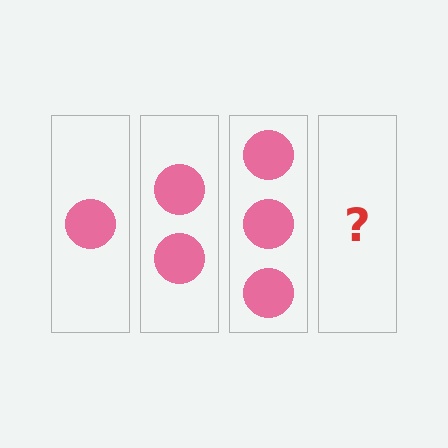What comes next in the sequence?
The next element should be 4 circles.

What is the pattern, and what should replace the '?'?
The pattern is that each step adds one more circle. The '?' should be 4 circles.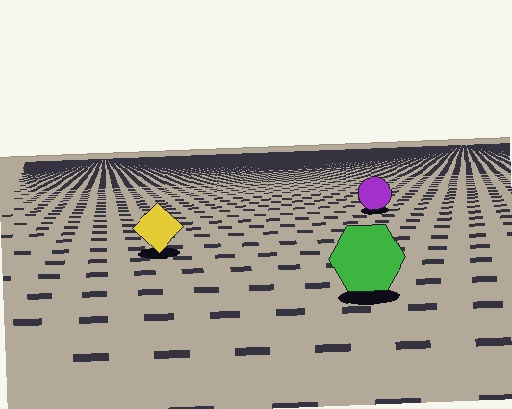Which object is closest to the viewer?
The green hexagon is closest. The texture marks near it are larger and more spread out.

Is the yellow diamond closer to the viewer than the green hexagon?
No. The green hexagon is closer — you can tell from the texture gradient: the ground texture is coarser near it.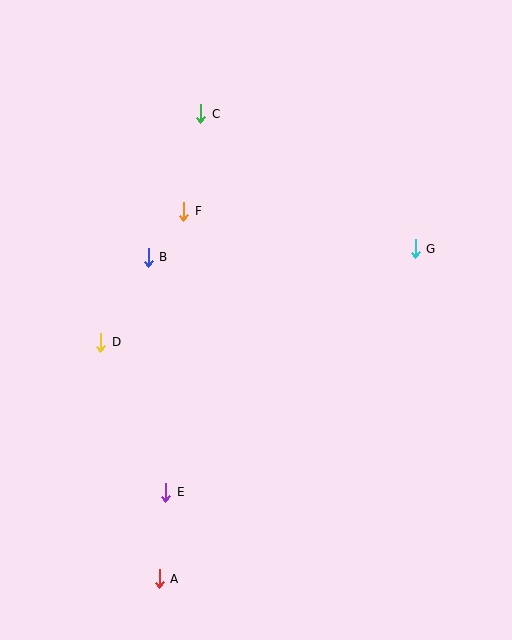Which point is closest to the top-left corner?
Point C is closest to the top-left corner.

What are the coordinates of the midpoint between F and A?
The midpoint between F and A is at (171, 395).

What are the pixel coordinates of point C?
Point C is at (201, 114).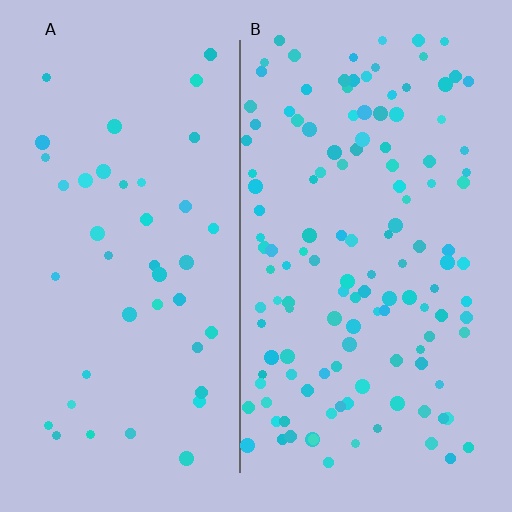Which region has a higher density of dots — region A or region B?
B (the right).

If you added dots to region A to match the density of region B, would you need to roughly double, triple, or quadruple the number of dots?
Approximately triple.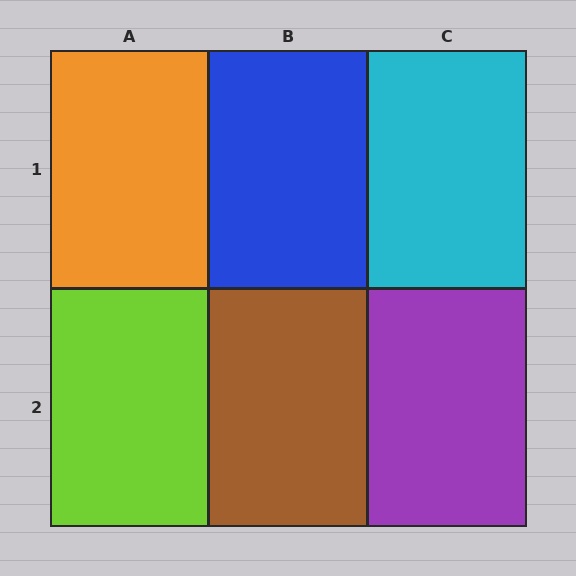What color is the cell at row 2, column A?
Lime.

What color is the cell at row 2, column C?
Purple.